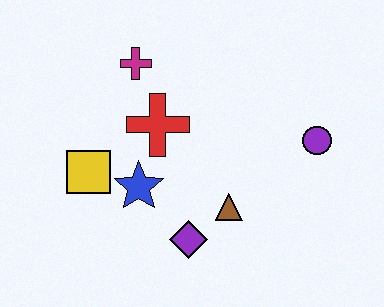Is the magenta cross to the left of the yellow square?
No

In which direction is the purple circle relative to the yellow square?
The purple circle is to the right of the yellow square.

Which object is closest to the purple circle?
The brown triangle is closest to the purple circle.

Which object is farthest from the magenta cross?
The purple circle is farthest from the magenta cross.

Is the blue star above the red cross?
No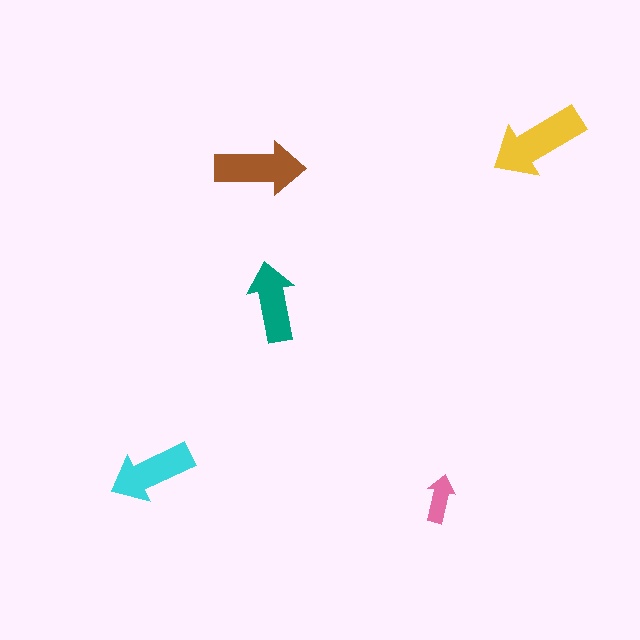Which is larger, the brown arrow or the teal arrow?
The brown one.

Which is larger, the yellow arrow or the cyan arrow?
The yellow one.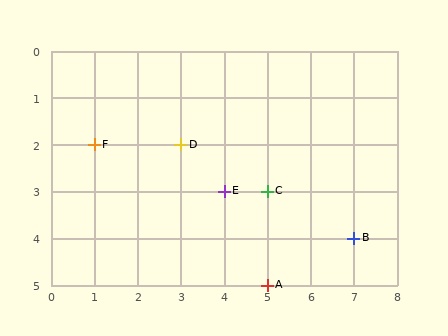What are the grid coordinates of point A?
Point A is at grid coordinates (5, 5).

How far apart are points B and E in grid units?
Points B and E are 3 columns and 1 row apart (about 3.2 grid units diagonally).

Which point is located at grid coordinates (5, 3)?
Point C is at (5, 3).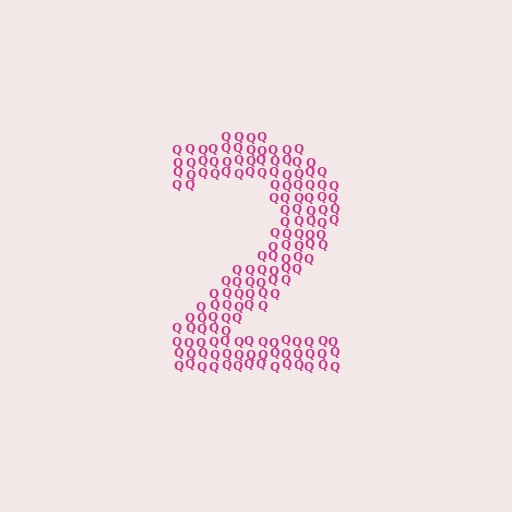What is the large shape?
The large shape is the digit 2.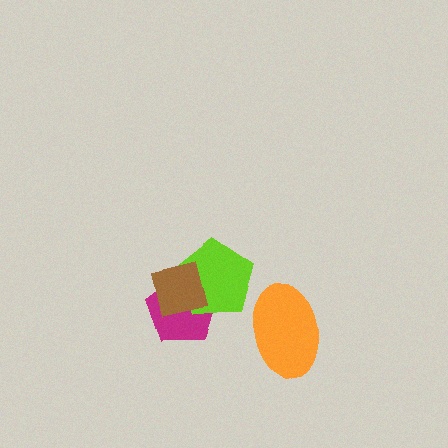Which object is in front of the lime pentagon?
The brown square is in front of the lime pentagon.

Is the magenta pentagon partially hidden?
Yes, it is partially covered by another shape.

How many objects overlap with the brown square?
2 objects overlap with the brown square.